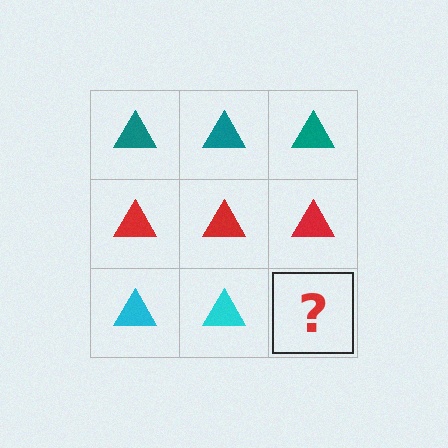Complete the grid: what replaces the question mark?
The question mark should be replaced with a cyan triangle.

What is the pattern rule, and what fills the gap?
The rule is that each row has a consistent color. The gap should be filled with a cyan triangle.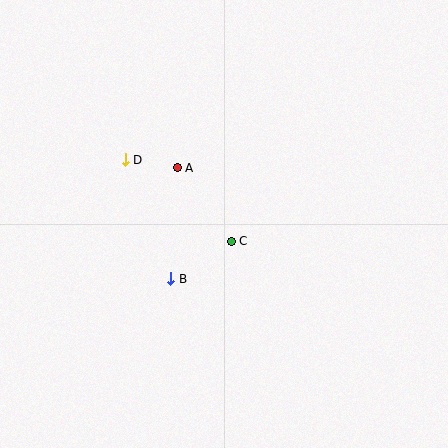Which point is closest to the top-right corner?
Point A is closest to the top-right corner.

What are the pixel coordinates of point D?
Point D is at (125, 160).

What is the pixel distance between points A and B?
The distance between A and B is 111 pixels.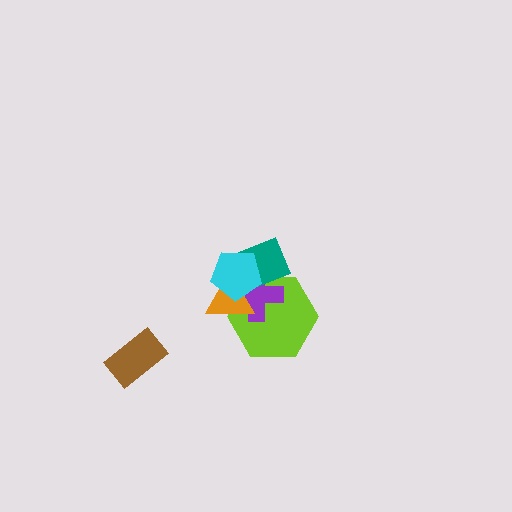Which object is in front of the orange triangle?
The cyan pentagon is in front of the orange triangle.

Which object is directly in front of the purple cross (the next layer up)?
The teal diamond is directly in front of the purple cross.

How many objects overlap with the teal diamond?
4 objects overlap with the teal diamond.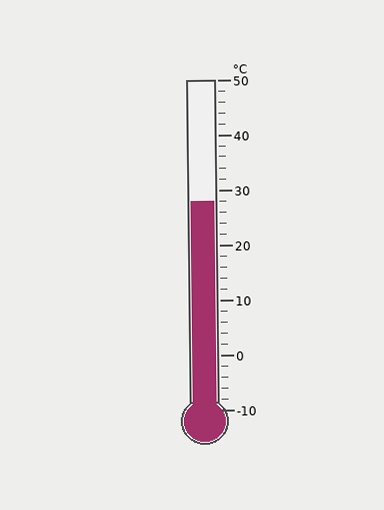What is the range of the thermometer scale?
The thermometer scale ranges from -10°C to 50°C.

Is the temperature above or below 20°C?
The temperature is above 20°C.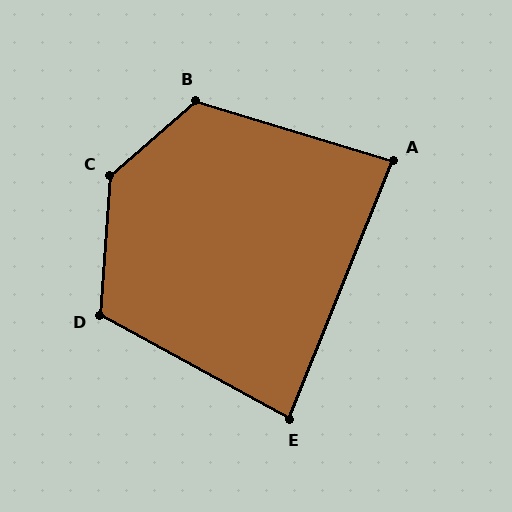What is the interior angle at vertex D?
Approximately 115 degrees (obtuse).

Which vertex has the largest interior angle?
C, at approximately 135 degrees.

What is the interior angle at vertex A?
Approximately 85 degrees (approximately right).